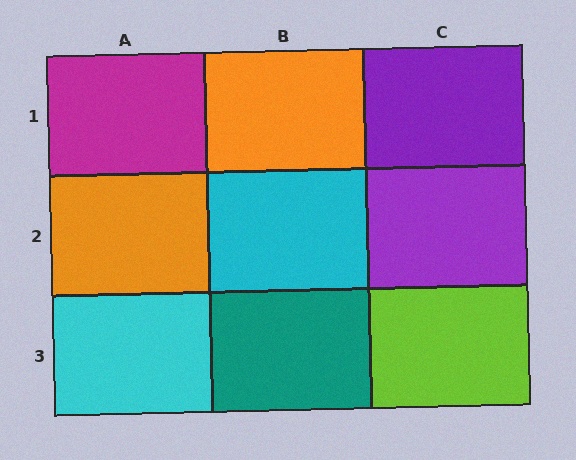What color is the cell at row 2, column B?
Cyan.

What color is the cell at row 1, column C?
Purple.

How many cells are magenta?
1 cell is magenta.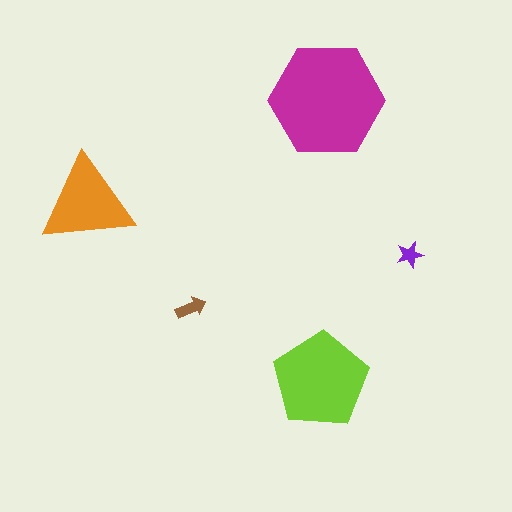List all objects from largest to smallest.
The magenta hexagon, the lime pentagon, the orange triangle, the brown arrow, the purple star.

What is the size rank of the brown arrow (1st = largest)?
4th.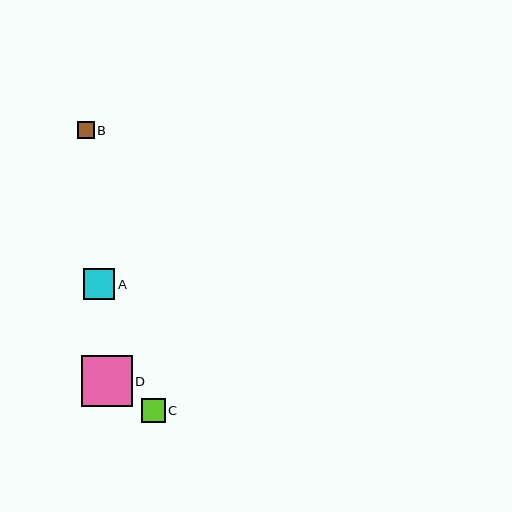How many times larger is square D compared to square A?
Square D is approximately 1.6 times the size of square A.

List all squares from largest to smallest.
From largest to smallest: D, A, C, B.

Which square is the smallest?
Square B is the smallest with a size of approximately 17 pixels.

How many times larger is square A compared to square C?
Square A is approximately 1.3 times the size of square C.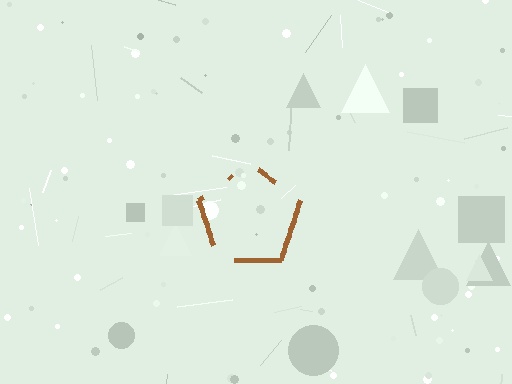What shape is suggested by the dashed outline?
The dashed outline suggests a pentagon.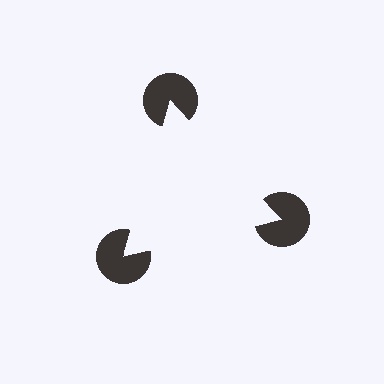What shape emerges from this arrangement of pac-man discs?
An illusory triangle — its edges are inferred from the aligned wedge cuts in the pac-man discs, not physically drawn.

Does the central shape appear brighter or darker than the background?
It typically appears slightly brighter than the background, even though no actual brightness change is drawn.